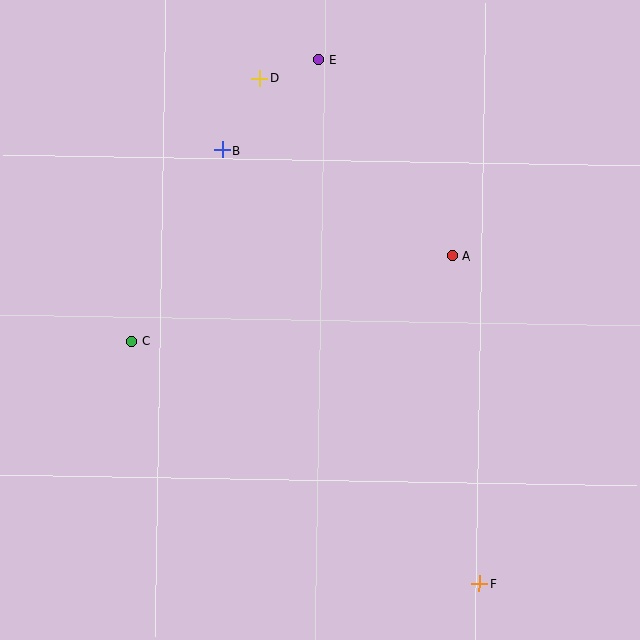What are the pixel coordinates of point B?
Point B is at (222, 150).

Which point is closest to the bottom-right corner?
Point F is closest to the bottom-right corner.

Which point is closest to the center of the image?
Point A at (452, 256) is closest to the center.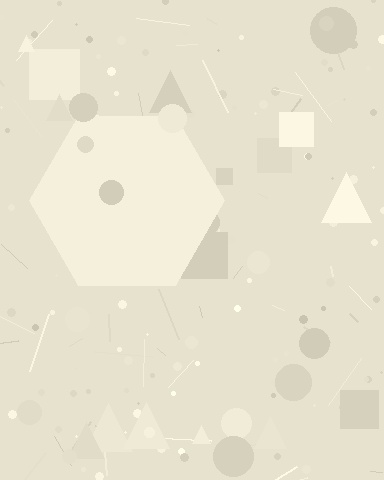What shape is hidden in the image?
A hexagon is hidden in the image.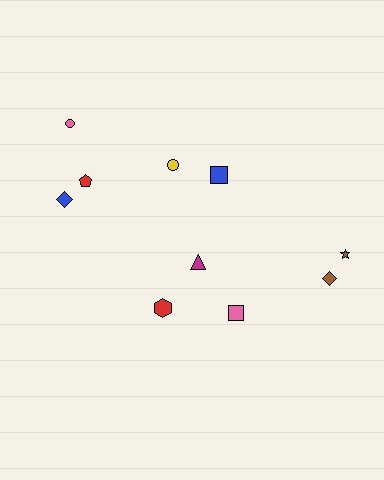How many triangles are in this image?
There is 1 triangle.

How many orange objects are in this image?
There are no orange objects.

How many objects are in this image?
There are 10 objects.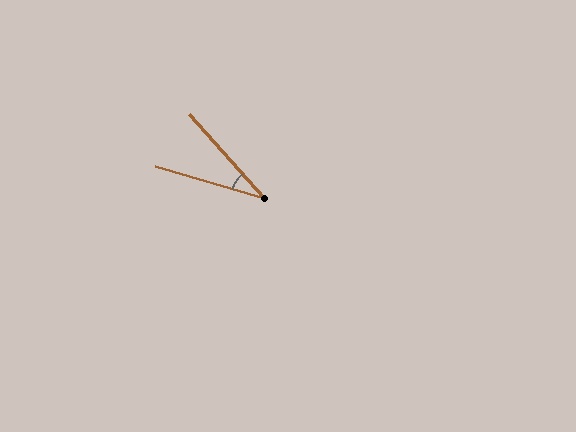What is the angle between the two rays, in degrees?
Approximately 32 degrees.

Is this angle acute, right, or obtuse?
It is acute.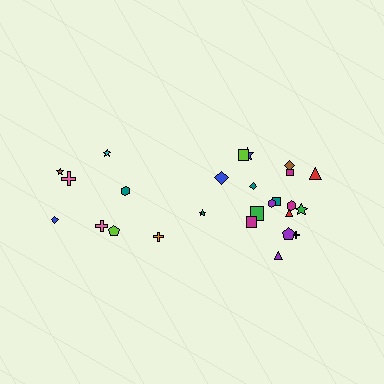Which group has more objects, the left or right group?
The right group.